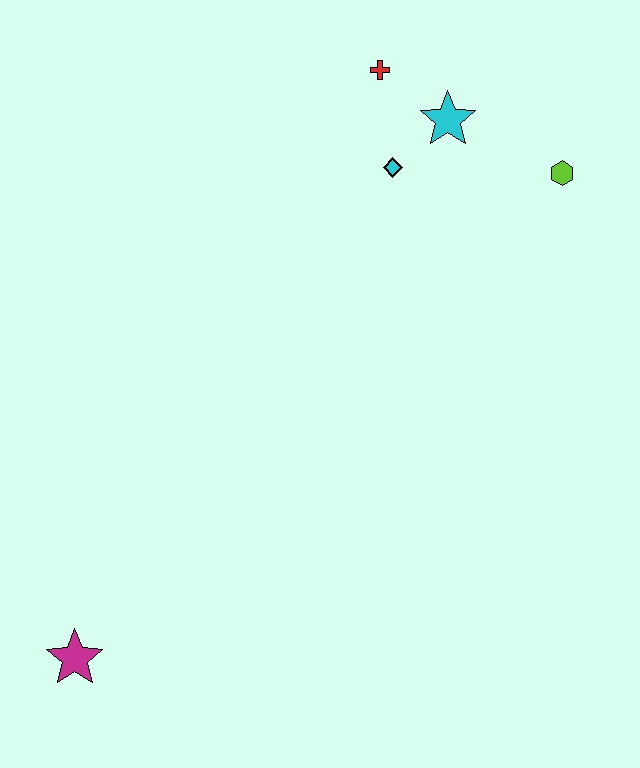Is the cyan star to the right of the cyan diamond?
Yes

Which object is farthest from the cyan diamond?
The magenta star is farthest from the cyan diamond.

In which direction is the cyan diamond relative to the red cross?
The cyan diamond is below the red cross.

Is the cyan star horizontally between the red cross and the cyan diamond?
No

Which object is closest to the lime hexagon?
The cyan star is closest to the lime hexagon.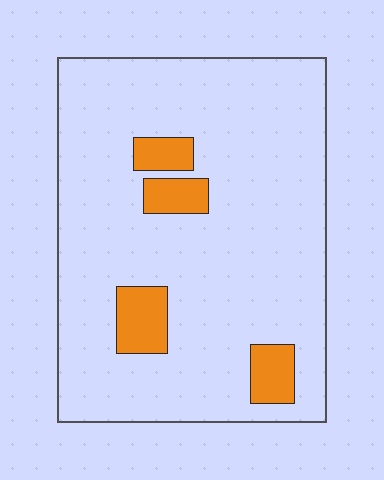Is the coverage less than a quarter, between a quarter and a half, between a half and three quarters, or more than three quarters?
Less than a quarter.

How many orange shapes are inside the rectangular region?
4.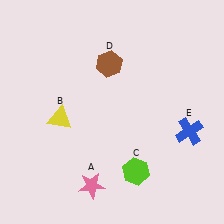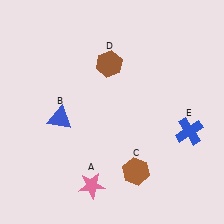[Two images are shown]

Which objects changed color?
B changed from yellow to blue. C changed from lime to brown.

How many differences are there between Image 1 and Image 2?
There are 2 differences between the two images.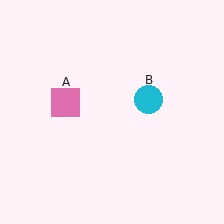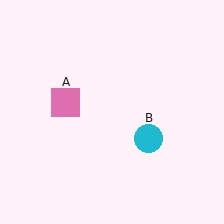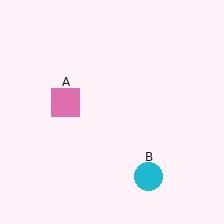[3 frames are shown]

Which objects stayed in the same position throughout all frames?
Pink square (object A) remained stationary.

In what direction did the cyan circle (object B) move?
The cyan circle (object B) moved down.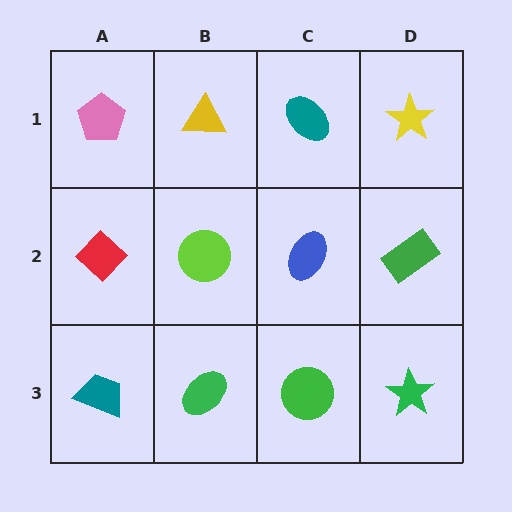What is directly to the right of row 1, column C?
A yellow star.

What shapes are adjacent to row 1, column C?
A blue ellipse (row 2, column C), a yellow triangle (row 1, column B), a yellow star (row 1, column D).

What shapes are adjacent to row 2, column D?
A yellow star (row 1, column D), a green star (row 3, column D), a blue ellipse (row 2, column C).